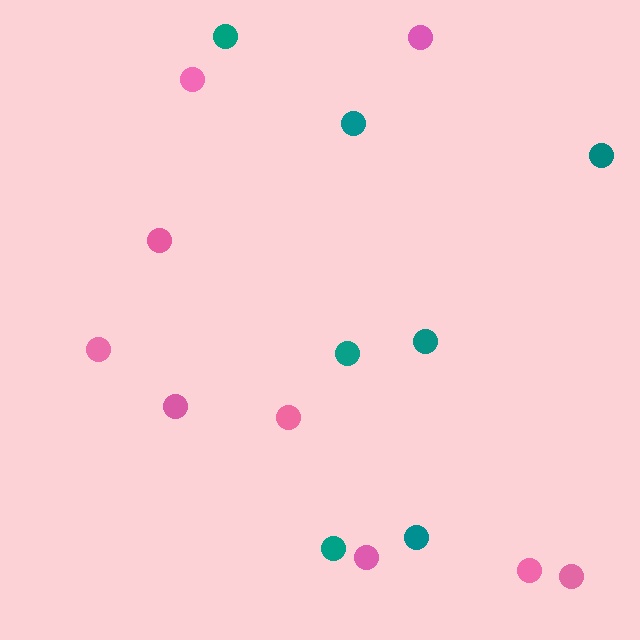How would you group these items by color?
There are 2 groups: one group of teal circles (7) and one group of pink circles (9).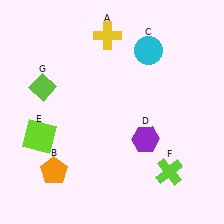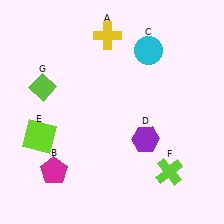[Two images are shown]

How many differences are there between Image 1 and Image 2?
There is 1 difference between the two images.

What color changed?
The pentagon (B) changed from orange in Image 1 to magenta in Image 2.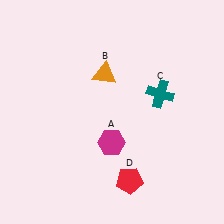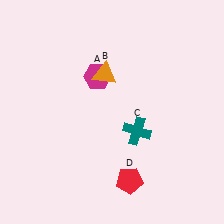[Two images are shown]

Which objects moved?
The objects that moved are: the magenta hexagon (A), the teal cross (C).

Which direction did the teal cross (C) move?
The teal cross (C) moved down.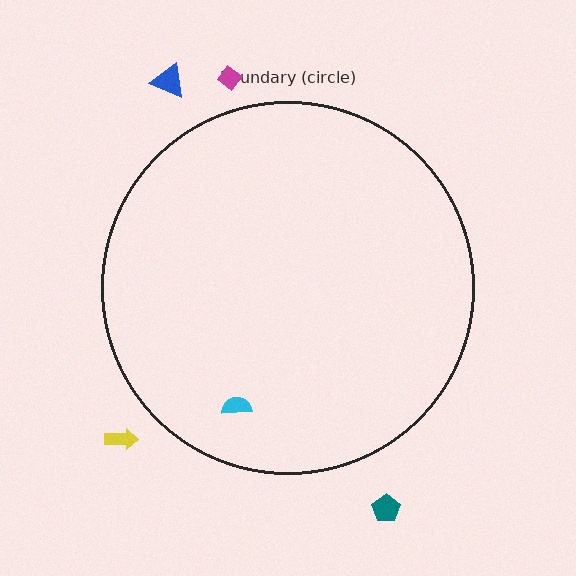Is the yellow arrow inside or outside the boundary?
Outside.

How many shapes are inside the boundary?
1 inside, 4 outside.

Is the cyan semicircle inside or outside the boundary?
Inside.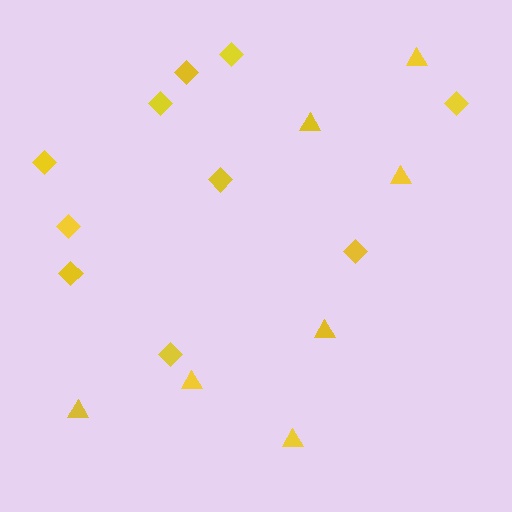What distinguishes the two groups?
There are 2 groups: one group of triangles (7) and one group of diamonds (10).